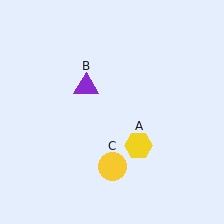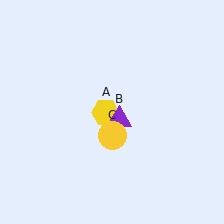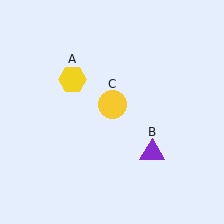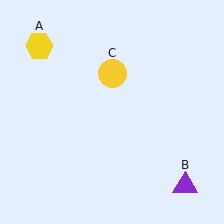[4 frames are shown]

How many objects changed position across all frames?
3 objects changed position: yellow hexagon (object A), purple triangle (object B), yellow circle (object C).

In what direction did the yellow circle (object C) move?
The yellow circle (object C) moved up.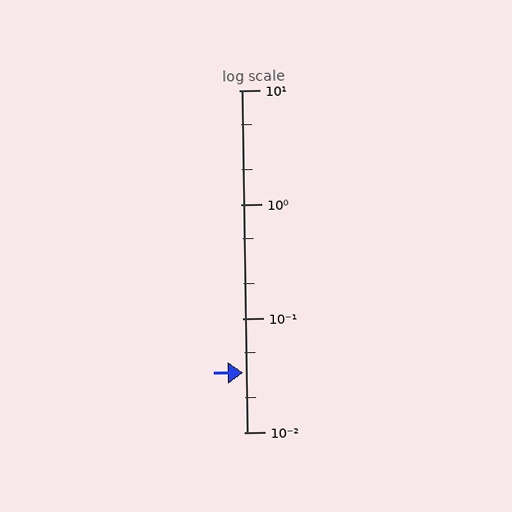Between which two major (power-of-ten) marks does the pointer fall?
The pointer is between 0.01 and 0.1.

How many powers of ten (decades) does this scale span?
The scale spans 3 decades, from 0.01 to 10.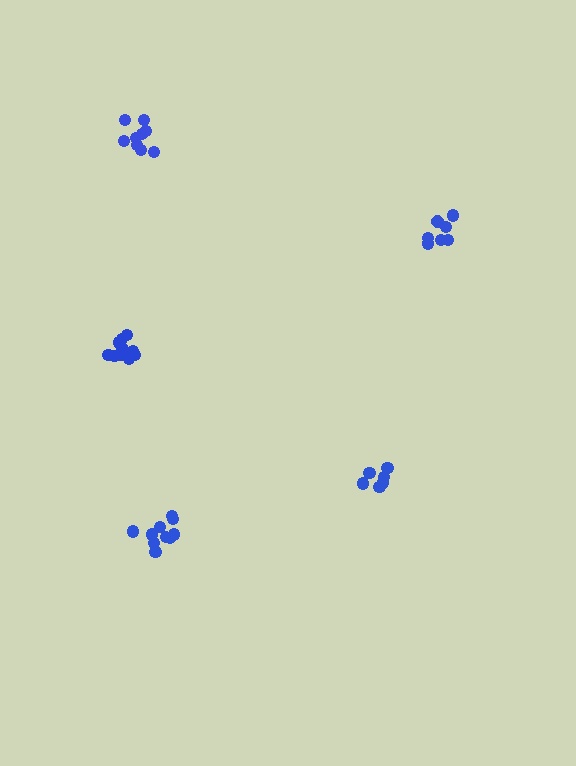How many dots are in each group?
Group 1: 11 dots, Group 2: 7 dots, Group 3: 10 dots, Group 4: 9 dots, Group 5: 6 dots (43 total).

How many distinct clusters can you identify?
There are 5 distinct clusters.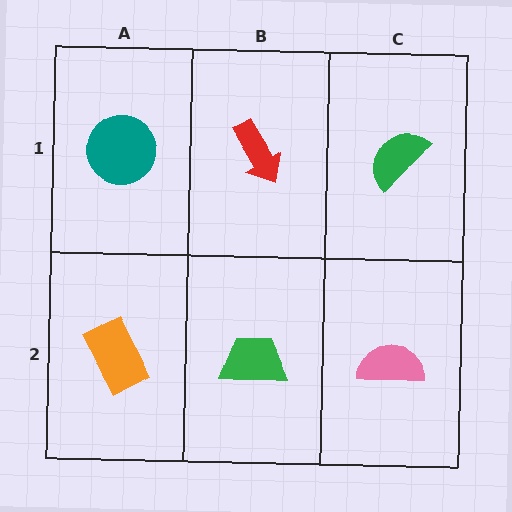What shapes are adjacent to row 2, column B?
A red arrow (row 1, column B), an orange rectangle (row 2, column A), a pink semicircle (row 2, column C).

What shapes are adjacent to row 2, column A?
A teal circle (row 1, column A), a green trapezoid (row 2, column B).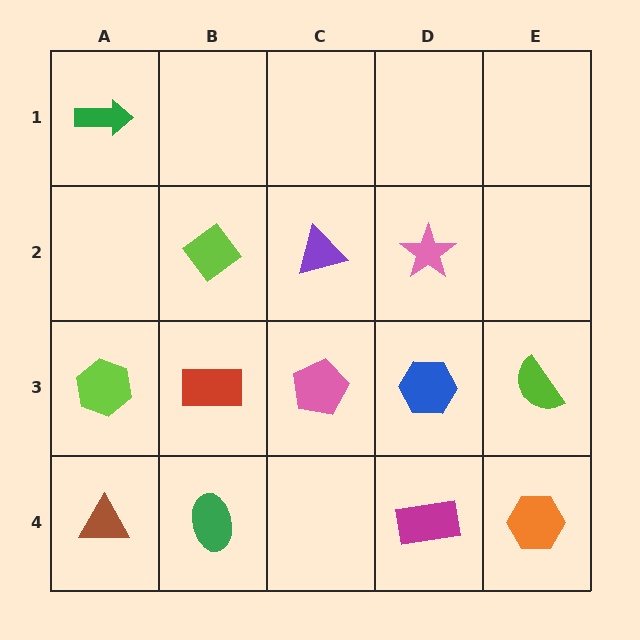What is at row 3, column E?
A lime semicircle.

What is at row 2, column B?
A lime diamond.